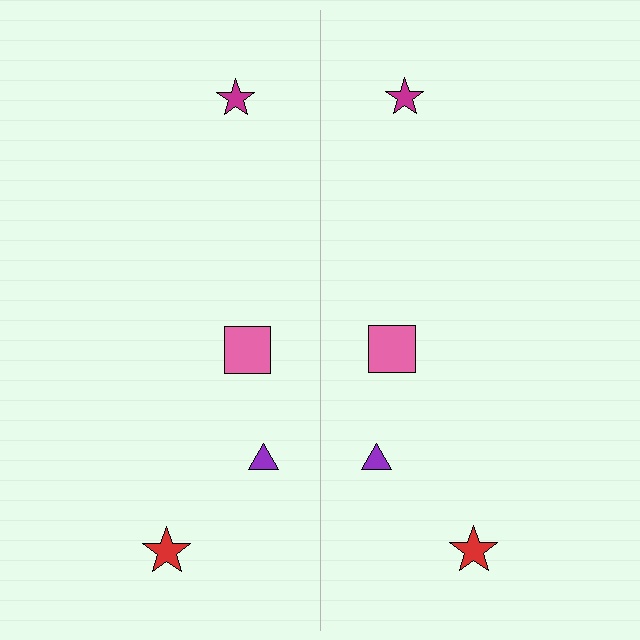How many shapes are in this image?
There are 8 shapes in this image.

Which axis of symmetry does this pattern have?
The pattern has a vertical axis of symmetry running through the center of the image.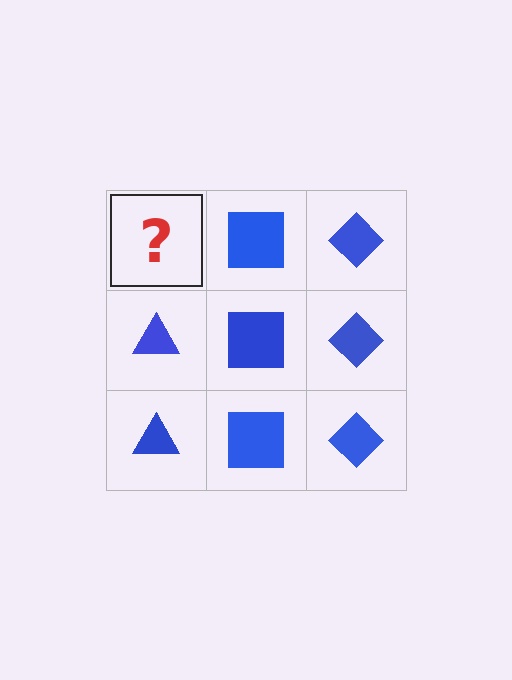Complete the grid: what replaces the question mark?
The question mark should be replaced with a blue triangle.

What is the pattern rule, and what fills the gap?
The rule is that each column has a consistent shape. The gap should be filled with a blue triangle.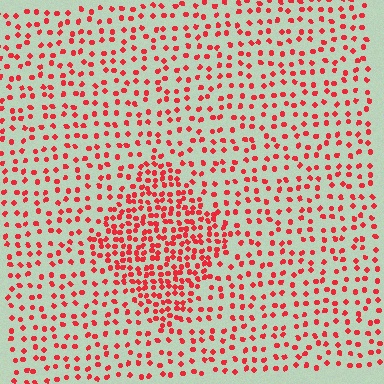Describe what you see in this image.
The image contains small red elements arranged at two different densities. A diamond-shaped region is visible where the elements are more densely packed than the surrounding area.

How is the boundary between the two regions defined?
The boundary is defined by a change in element density (approximately 2.1x ratio). All elements are the same color, size, and shape.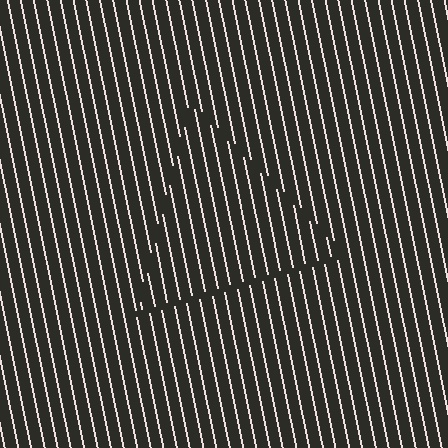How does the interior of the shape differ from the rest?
The interior of the shape contains the same grating, shifted by half a period — the contour is defined by the phase discontinuity where line-ends from the inner and outer gratings abut.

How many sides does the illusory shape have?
3 sides — the line-ends trace a triangle.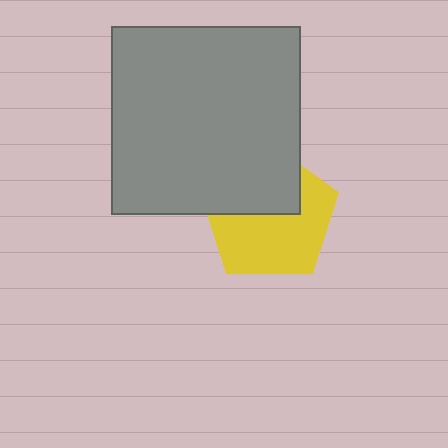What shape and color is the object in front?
The object in front is a gray square.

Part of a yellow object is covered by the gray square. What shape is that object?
It is a pentagon.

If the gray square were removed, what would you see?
You would see the complete yellow pentagon.